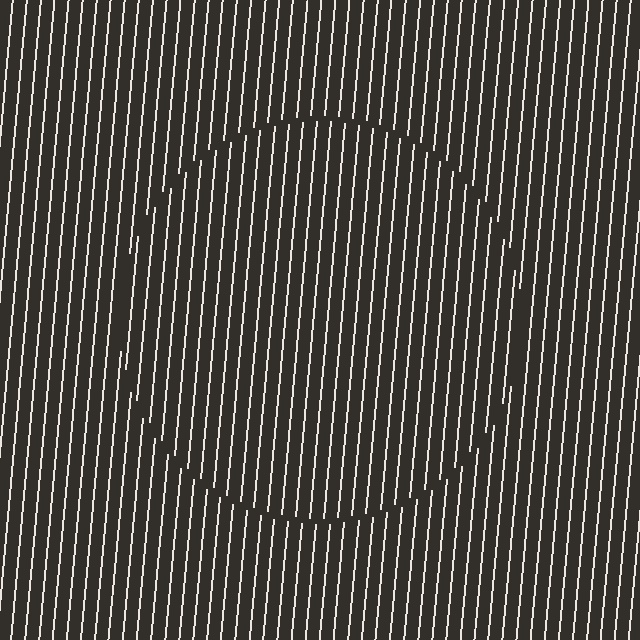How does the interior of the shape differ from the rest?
The interior of the shape contains the same grating, shifted by half a period — the contour is defined by the phase discontinuity where line-ends from the inner and outer gratings abut.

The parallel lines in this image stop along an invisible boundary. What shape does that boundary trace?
An illusory circle. The interior of the shape contains the same grating, shifted by half a period — the contour is defined by the phase discontinuity where line-ends from the inner and outer gratings abut.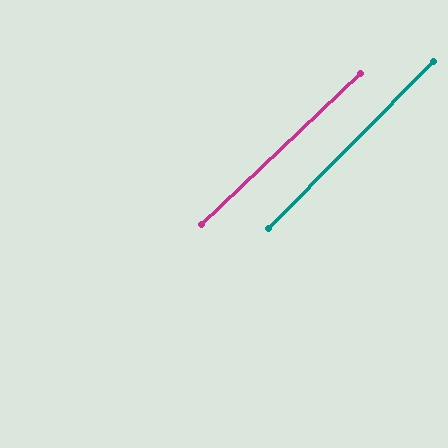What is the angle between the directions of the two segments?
Approximately 2 degrees.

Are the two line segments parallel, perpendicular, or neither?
Parallel — their directions differ by only 1.7°.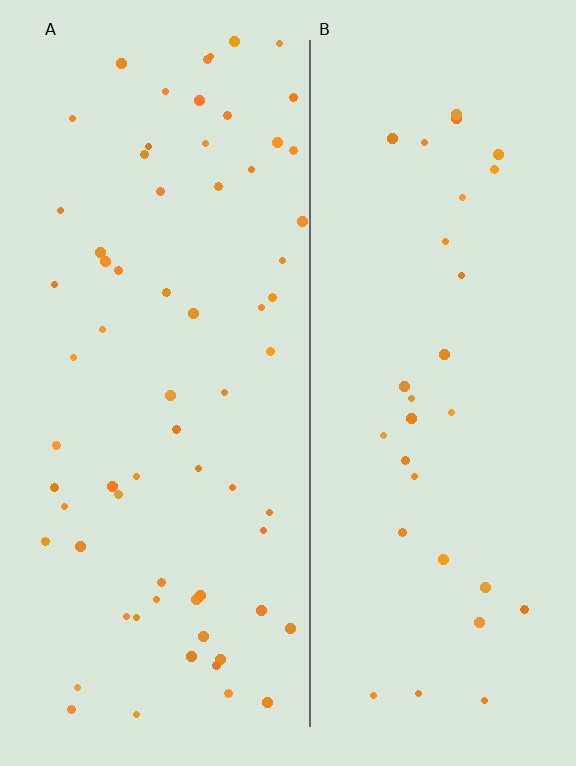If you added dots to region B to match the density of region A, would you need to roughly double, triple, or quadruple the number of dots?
Approximately double.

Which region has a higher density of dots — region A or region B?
A (the left).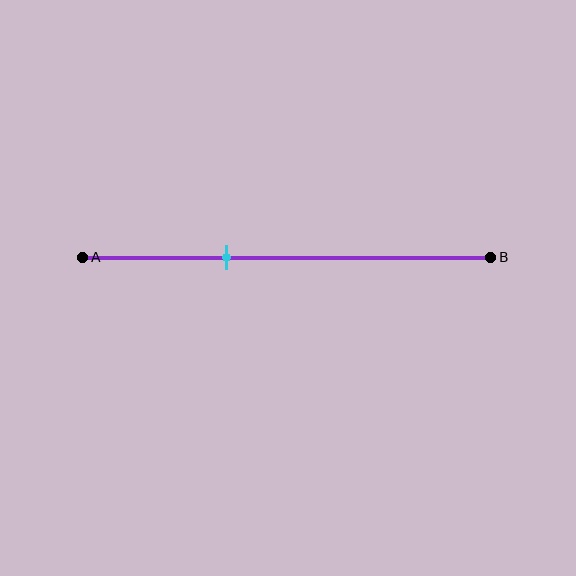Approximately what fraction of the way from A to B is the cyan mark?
The cyan mark is approximately 35% of the way from A to B.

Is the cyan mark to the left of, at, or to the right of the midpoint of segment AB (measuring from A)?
The cyan mark is to the left of the midpoint of segment AB.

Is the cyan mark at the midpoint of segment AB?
No, the mark is at about 35% from A, not at the 50% midpoint.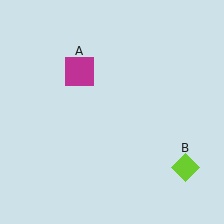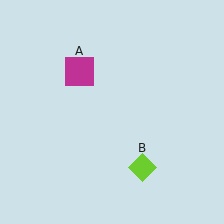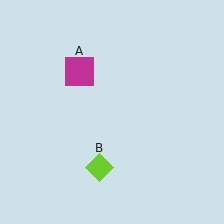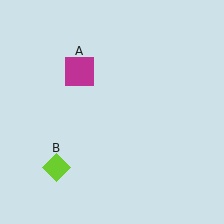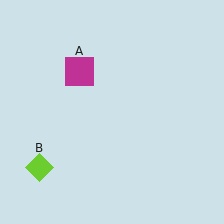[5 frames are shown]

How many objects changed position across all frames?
1 object changed position: lime diamond (object B).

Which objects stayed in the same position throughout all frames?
Magenta square (object A) remained stationary.